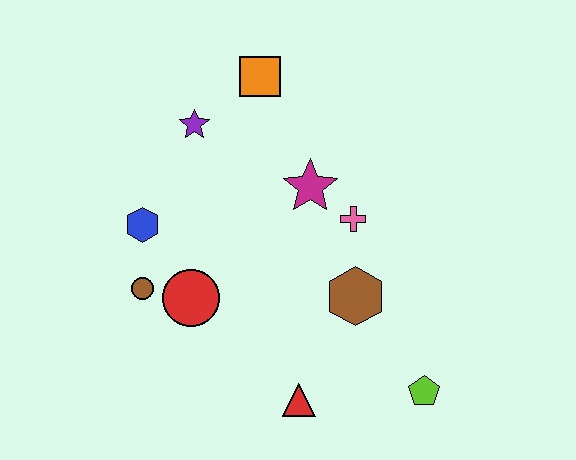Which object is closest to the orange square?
The purple star is closest to the orange square.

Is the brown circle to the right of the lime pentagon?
No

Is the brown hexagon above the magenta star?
No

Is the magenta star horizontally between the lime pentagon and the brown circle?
Yes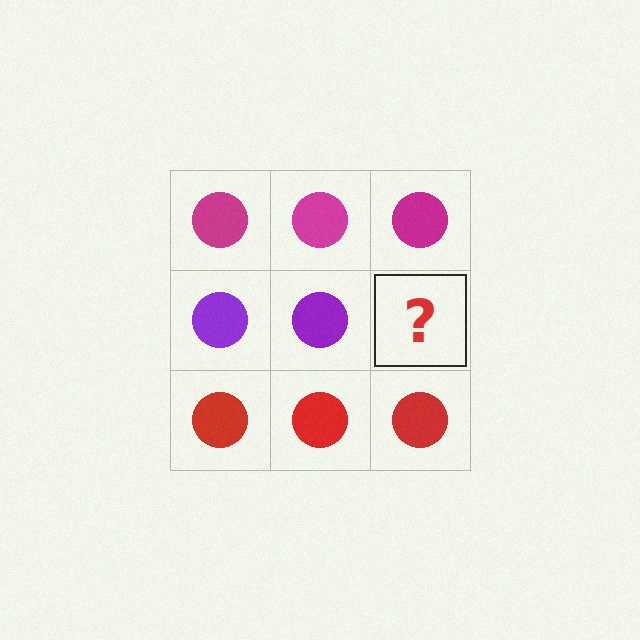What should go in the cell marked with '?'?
The missing cell should contain a purple circle.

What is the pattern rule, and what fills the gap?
The rule is that each row has a consistent color. The gap should be filled with a purple circle.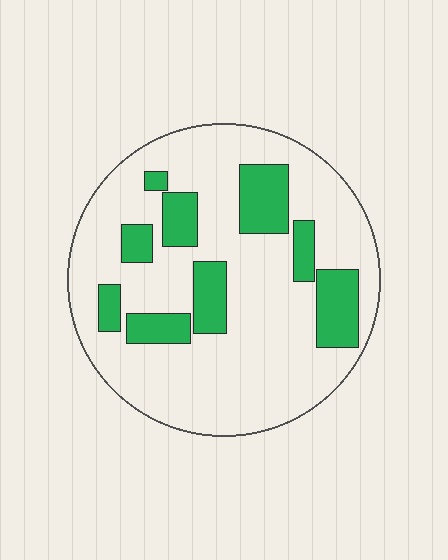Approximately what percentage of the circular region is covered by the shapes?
Approximately 25%.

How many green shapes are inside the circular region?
9.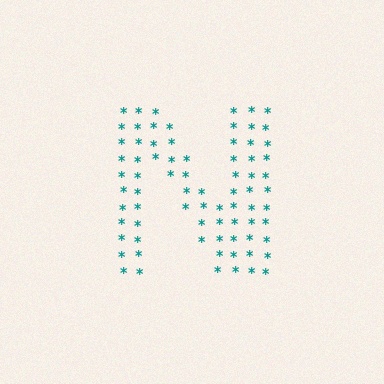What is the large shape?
The large shape is the letter N.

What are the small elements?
The small elements are asterisks.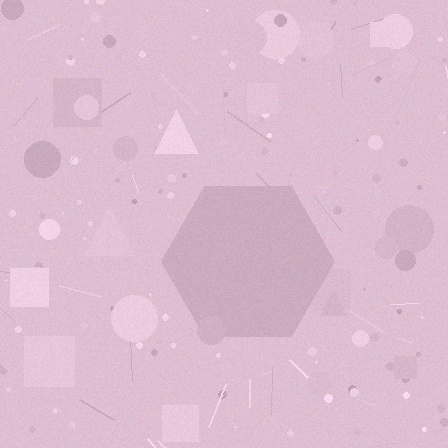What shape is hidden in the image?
A hexagon is hidden in the image.